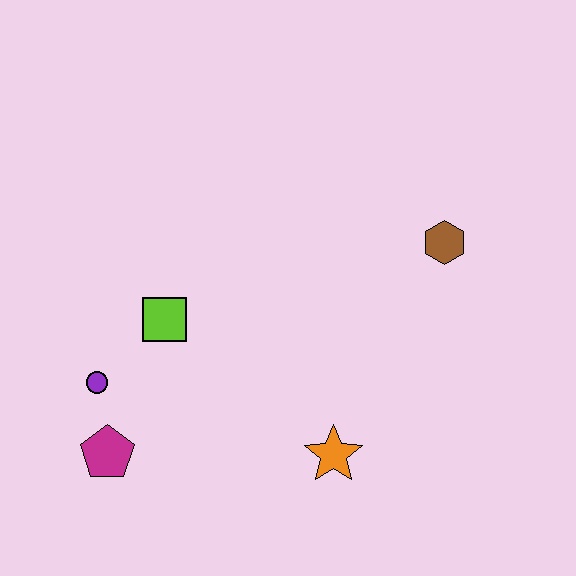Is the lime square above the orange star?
Yes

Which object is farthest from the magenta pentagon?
The brown hexagon is farthest from the magenta pentagon.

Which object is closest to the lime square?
The purple circle is closest to the lime square.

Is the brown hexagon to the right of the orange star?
Yes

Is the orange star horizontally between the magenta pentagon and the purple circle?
No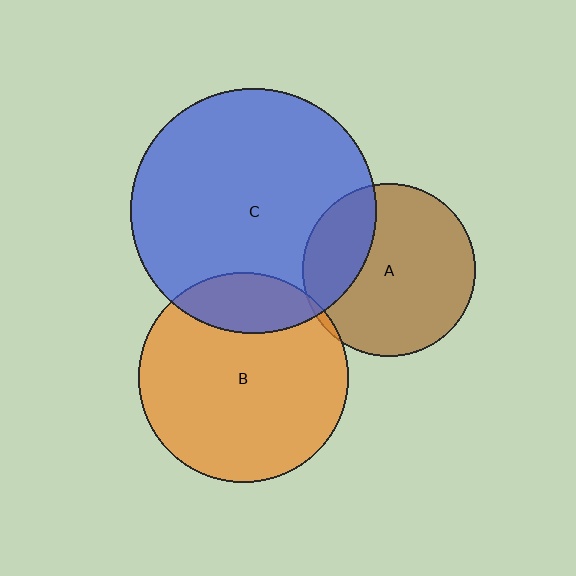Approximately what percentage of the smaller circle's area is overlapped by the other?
Approximately 5%.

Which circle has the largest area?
Circle C (blue).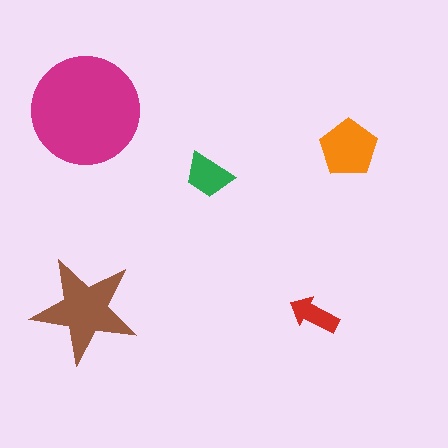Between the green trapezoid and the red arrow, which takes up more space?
The green trapezoid.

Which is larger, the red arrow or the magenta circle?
The magenta circle.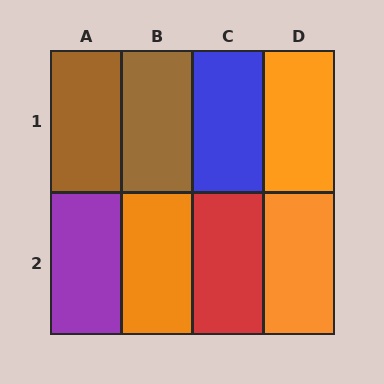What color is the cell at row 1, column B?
Brown.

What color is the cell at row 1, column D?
Orange.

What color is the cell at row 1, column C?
Blue.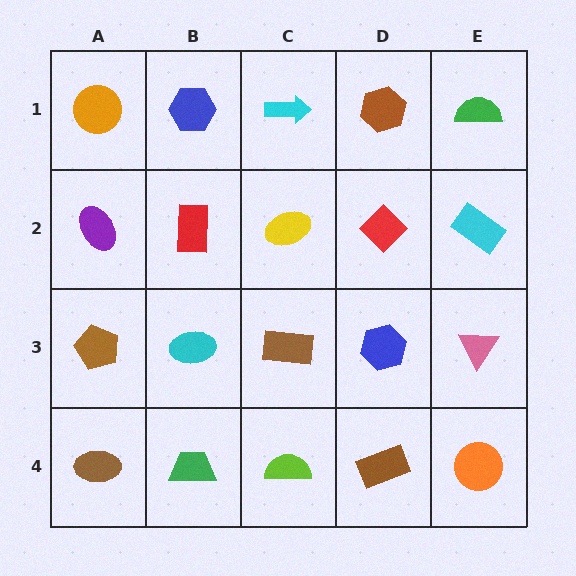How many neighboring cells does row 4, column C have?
3.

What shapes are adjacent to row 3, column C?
A yellow ellipse (row 2, column C), a lime semicircle (row 4, column C), a cyan ellipse (row 3, column B), a blue hexagon (row 3, column D).